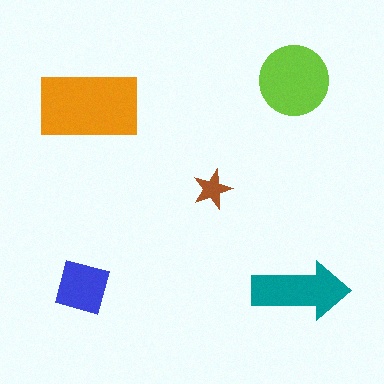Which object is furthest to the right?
The teal arrow is rightmost.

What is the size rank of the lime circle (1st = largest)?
2nd.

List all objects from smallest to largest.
The brown star, the blue square, the teal arrow, the lime circle, the orange rectangle.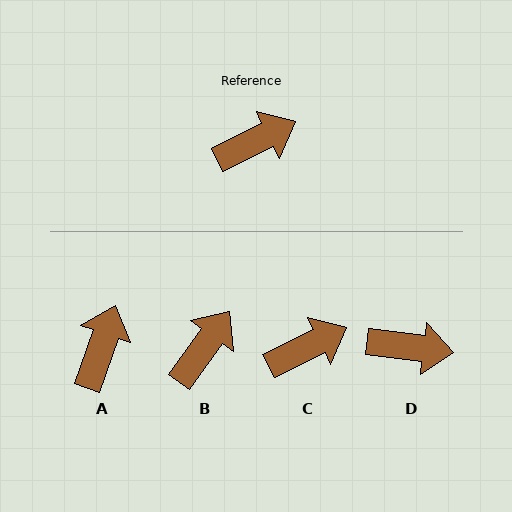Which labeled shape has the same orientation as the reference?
C.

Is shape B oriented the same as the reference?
No, it is off by about 28 degrees.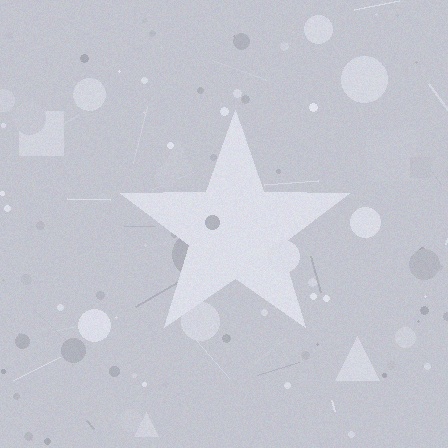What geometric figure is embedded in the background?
A star is embedded in the background.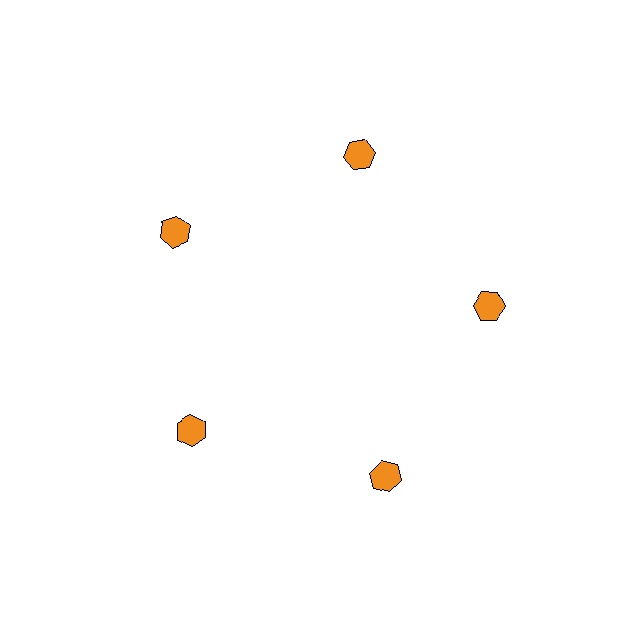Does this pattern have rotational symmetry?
Yes, this pattern has 5-fold rotational symmetry. It looks the same after rotating 72 degrees around the center.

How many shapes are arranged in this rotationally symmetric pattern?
There are 5 shapes, arranged in 5 groups of 1.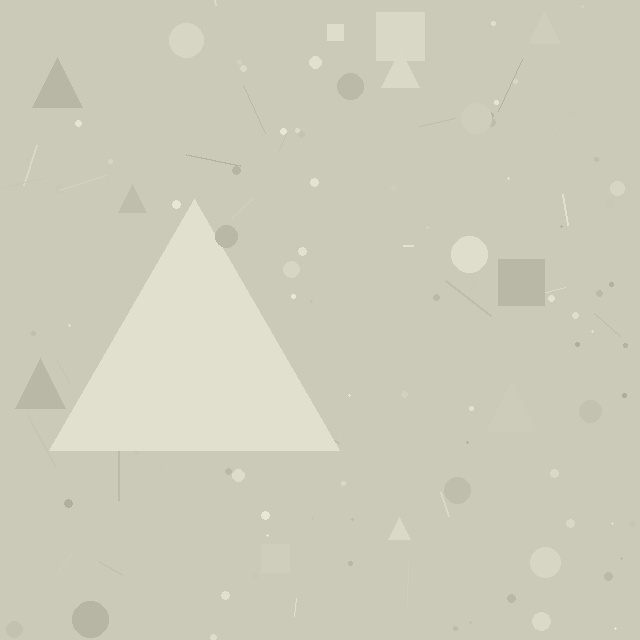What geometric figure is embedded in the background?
A triangle is embedded in the background.